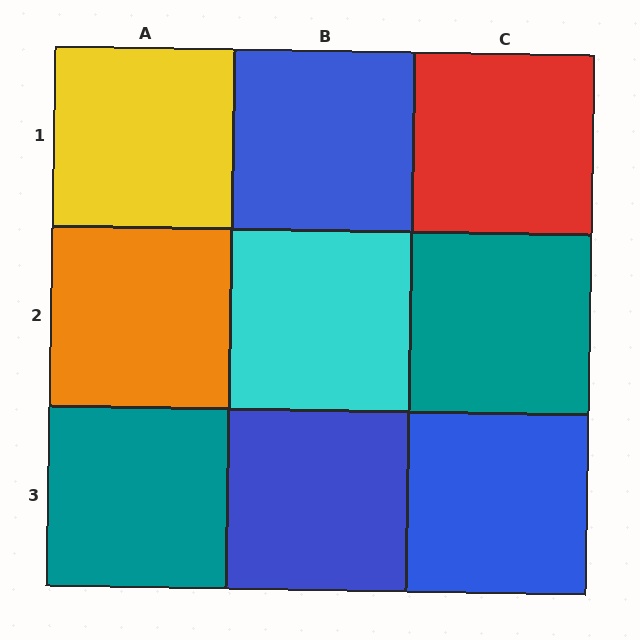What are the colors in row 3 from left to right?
Teal, blue, blue.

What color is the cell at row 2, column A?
Orange.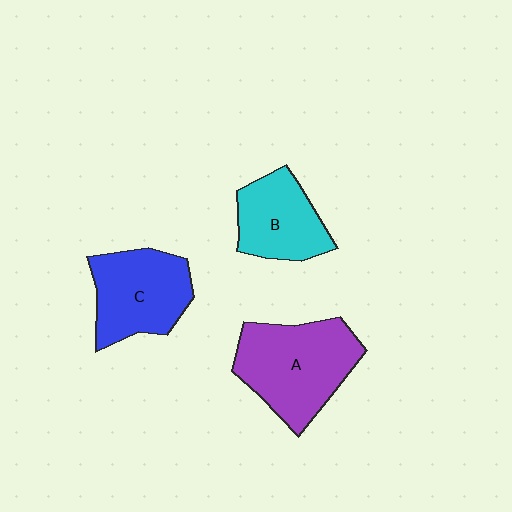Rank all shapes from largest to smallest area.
From largest to smallest: A (purple), C (blue), B (cyan).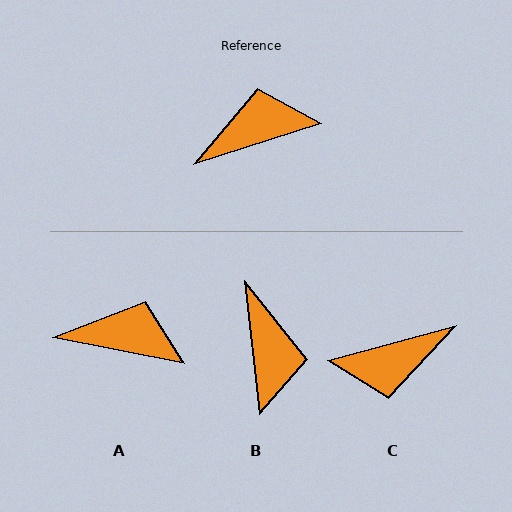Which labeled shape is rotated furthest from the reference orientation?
C, about 177 degrees away.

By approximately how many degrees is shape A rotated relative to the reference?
Approximately 29 degrees clockwise.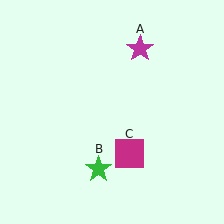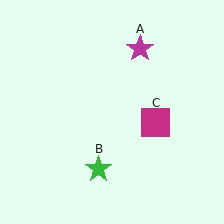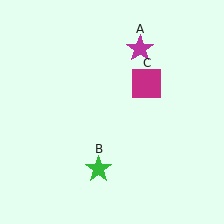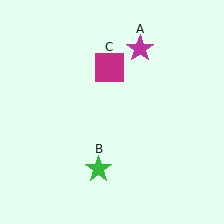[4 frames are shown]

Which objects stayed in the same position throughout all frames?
Magenta star (object A) and green star (object B) remained stationary.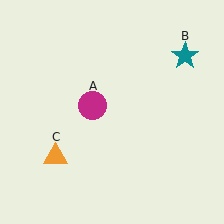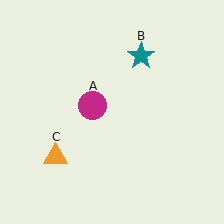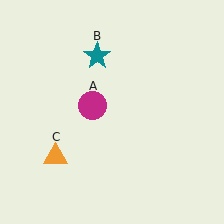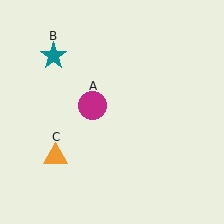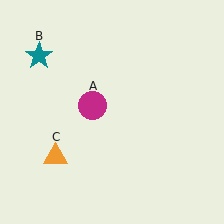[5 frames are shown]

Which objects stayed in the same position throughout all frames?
Magenta circle (object A) and orange triangle (object C) remained stationary.